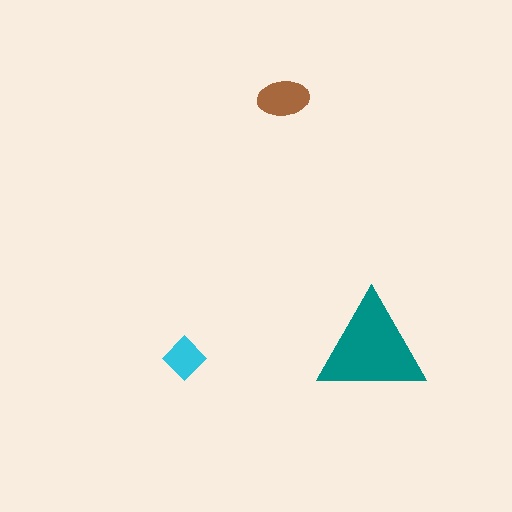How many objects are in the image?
There are 3 objects in the image.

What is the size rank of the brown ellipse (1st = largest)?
2nd.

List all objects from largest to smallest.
The teal triangle, the brown ellipse, the cyan diamond.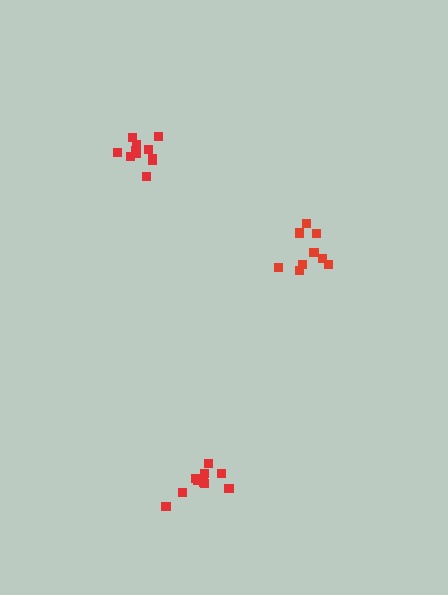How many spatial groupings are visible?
There are 3 spatial groupings.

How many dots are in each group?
Group 1: 9 dots, Group 2: 10 dots, Group 3: 11 dots (30 total).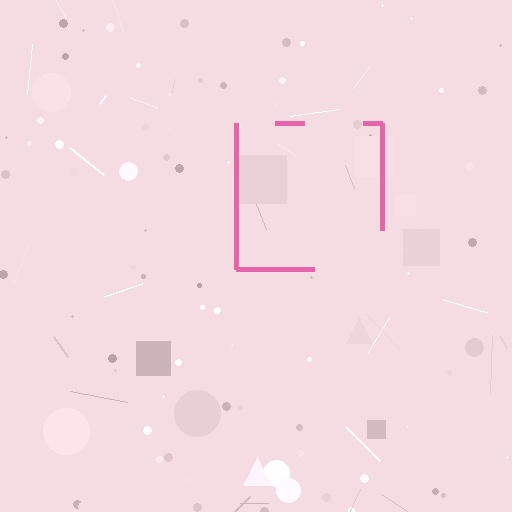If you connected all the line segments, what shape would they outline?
They would outline a square.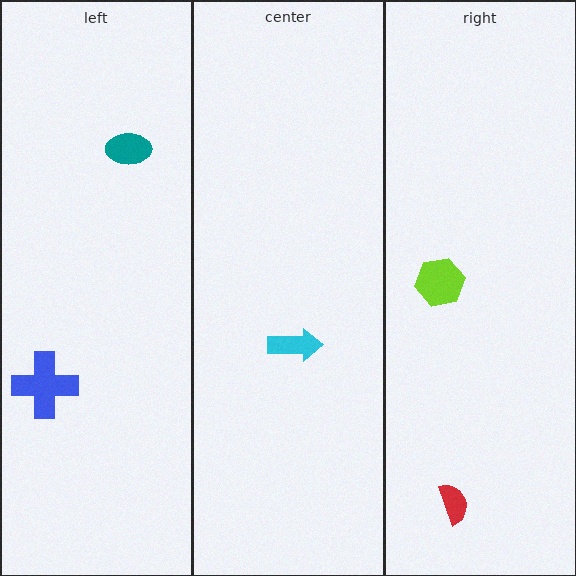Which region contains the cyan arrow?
The center region.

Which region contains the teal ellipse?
The left region.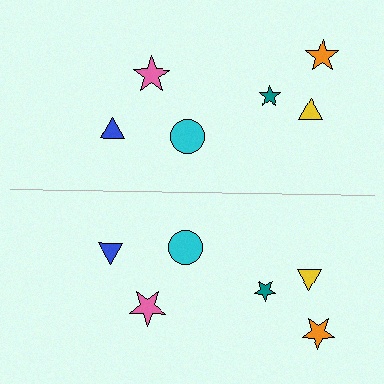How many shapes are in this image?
There are 12 shapes in this image.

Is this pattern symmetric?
Yes, this pattern has bilateral (reflection) symmetry.